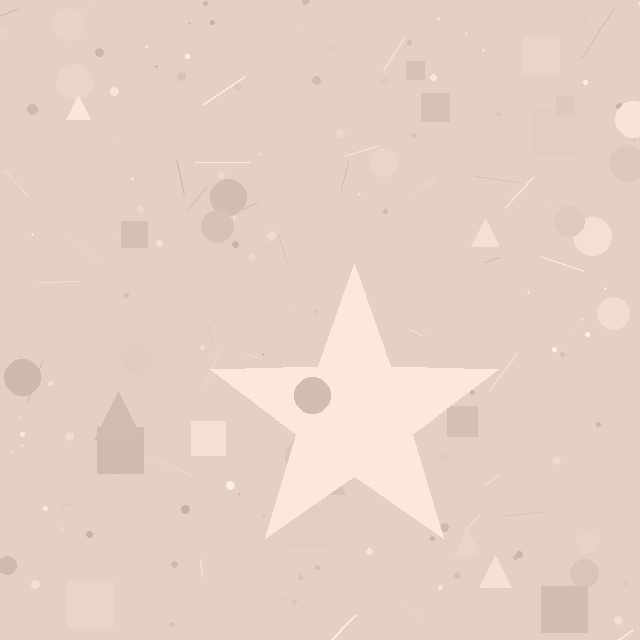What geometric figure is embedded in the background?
A star is embedded in the background.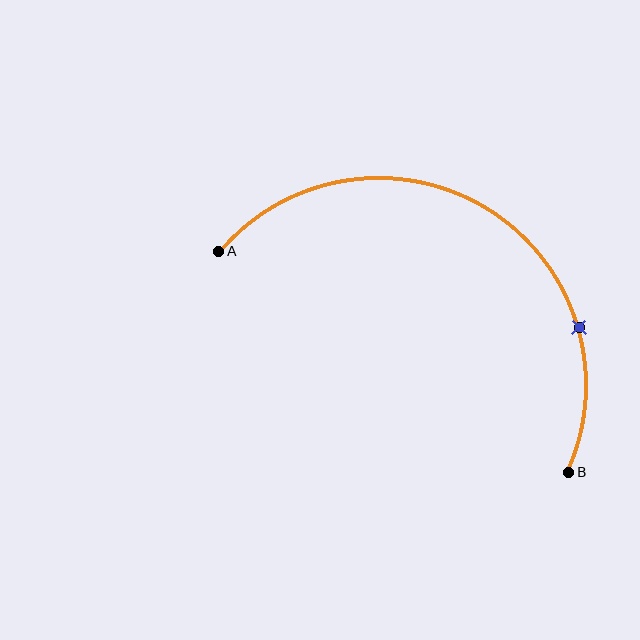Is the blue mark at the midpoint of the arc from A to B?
No. The blue mark lies on the arc but is closer to endpoint B. The arc midpoint would be at the point on the curve equidistant along the arc from both A and B.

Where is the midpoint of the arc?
The arc midpoint is the point on the curve farthest from the straight line joining A and B. It sits above that line.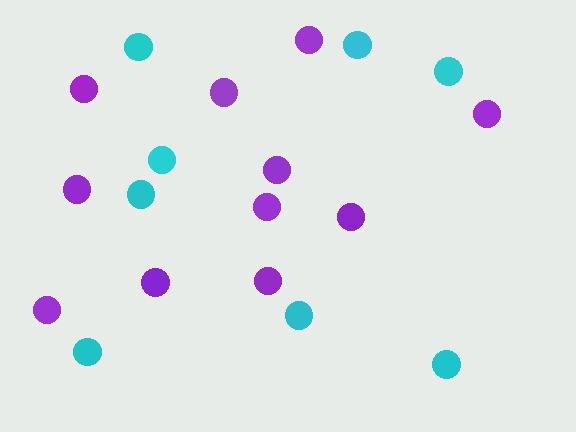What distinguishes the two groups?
There are 2 groups: one group of cyan circles (8) and one group of purple circles (11).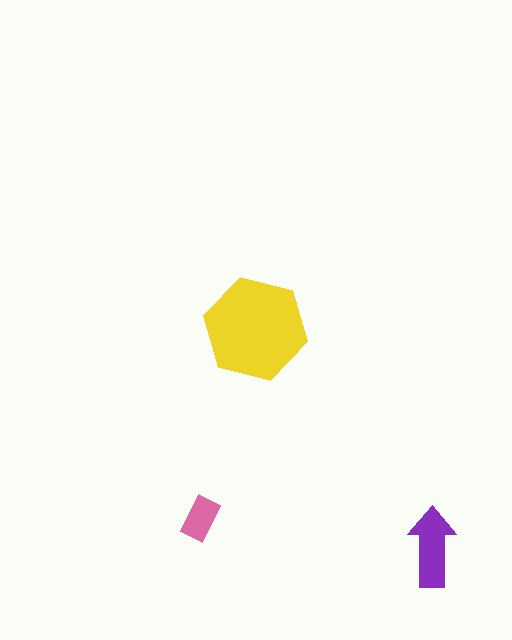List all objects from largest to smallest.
The yellow hexagon, the purple arrow, the pink rectangle.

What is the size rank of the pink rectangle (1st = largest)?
3rd.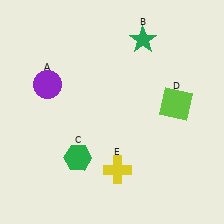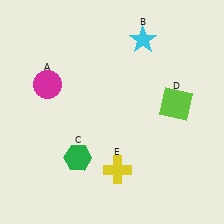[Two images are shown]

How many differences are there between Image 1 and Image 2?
There are 2 differences between the two images.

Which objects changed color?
A changed from purple to magenta. B changed from green to cyan.